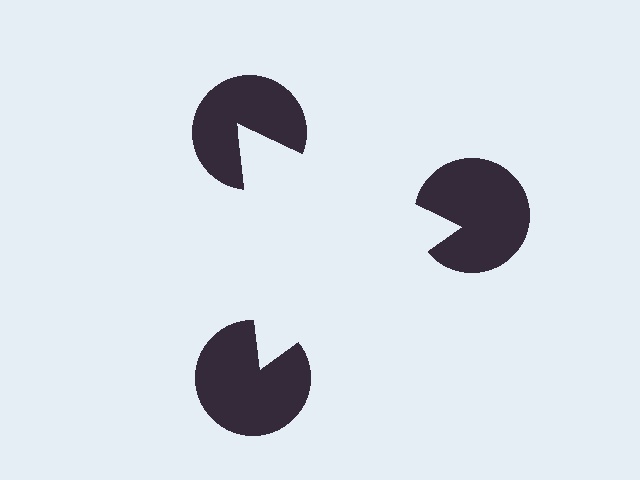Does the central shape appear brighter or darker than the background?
It typically appears slightly brighter than the background, even though no actual brightness change is drawn.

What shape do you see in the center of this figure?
An illusory triangle — its edges are inferred from the aligned wedge cuts in the pac-man discs, not physically drawn.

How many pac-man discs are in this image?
There are 3 — one at each vertex of the illusory triangle.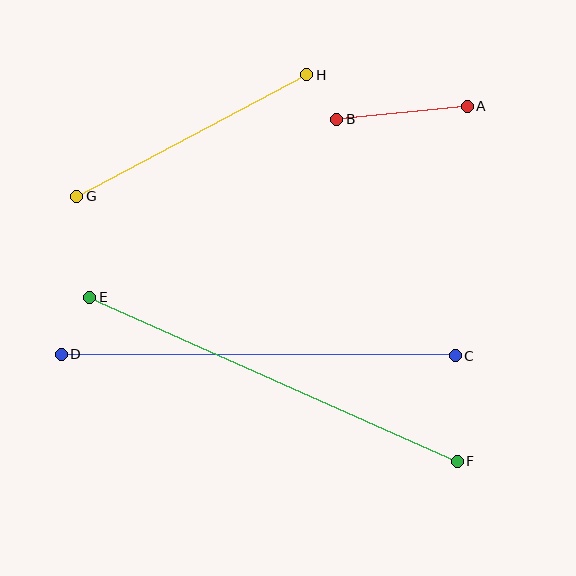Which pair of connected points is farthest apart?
Points E and F are farthest apart.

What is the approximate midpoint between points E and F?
The midpoint is at approximately (273, 379) pixels.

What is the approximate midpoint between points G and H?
The midpoint is at approximately (192, 136) pixels.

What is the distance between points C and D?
The distance is approximately 394 pixels.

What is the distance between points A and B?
The distance is approximately 131 pixels.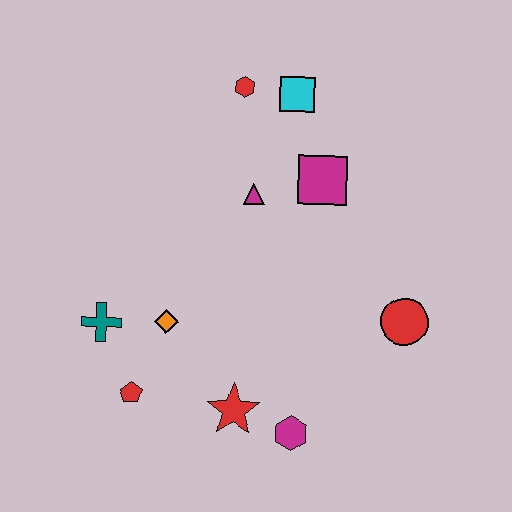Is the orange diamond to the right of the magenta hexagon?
No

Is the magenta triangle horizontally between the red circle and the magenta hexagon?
No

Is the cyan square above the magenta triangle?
Yes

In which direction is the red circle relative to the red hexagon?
The red circle is below the red hexagon.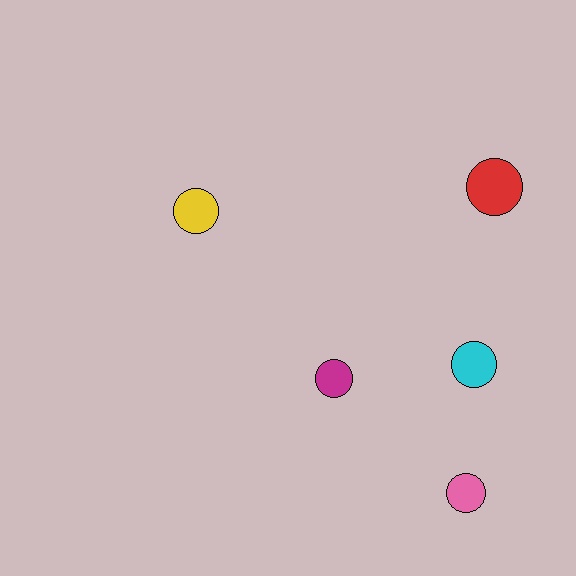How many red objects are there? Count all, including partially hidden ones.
There is 1 red object.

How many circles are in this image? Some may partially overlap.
There are 5 circles.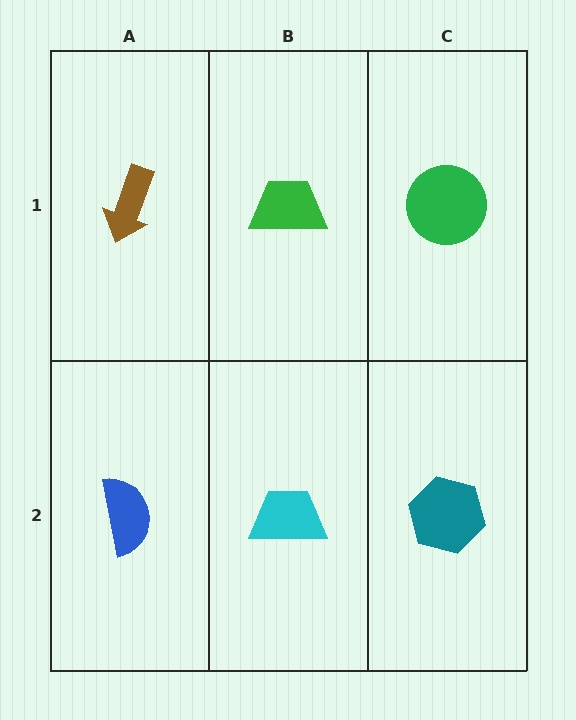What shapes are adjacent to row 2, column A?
A brown arrow (row 1, column A), a cyan trapezoid (row 2, column B).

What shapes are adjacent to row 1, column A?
A blue semicircle (row 2, column A), a green trapezoid (row 1, column B).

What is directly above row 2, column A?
A brown arrow.